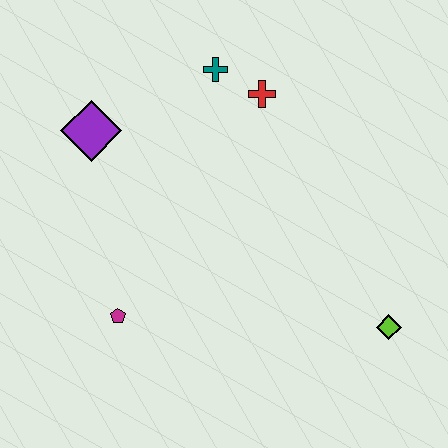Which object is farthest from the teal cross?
The lime diamond is farthest from the teal cross.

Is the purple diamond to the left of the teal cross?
Yes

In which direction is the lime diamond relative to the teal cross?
The lime diamond is below the teal cross.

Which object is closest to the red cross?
The teal cross is closest to the red cross.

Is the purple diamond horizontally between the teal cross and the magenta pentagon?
No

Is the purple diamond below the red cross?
Yes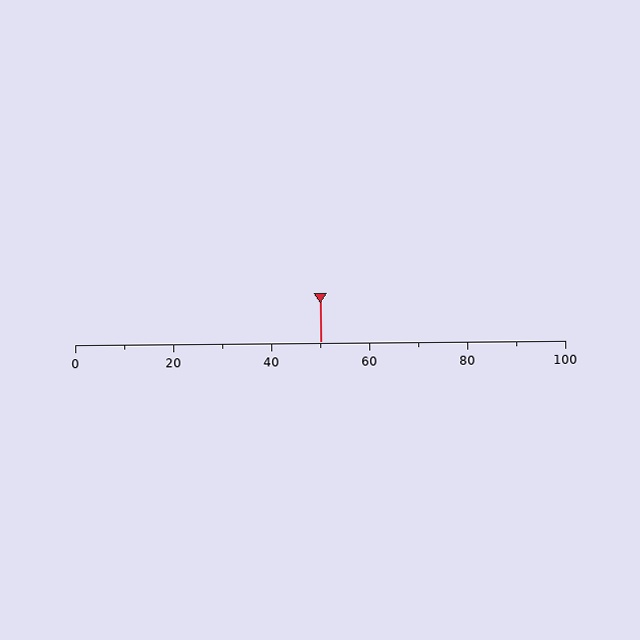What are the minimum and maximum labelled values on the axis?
The axis runs from 0 to 100.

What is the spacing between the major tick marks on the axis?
The major ticks are spaced 20 apart.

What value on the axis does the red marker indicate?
The marker indicates approximately 50.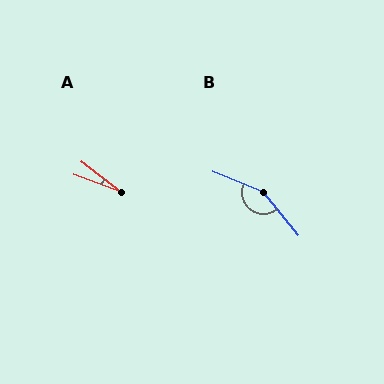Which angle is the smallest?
A, at approximately 18 degrees.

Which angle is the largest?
B, at approximately 150 degrees.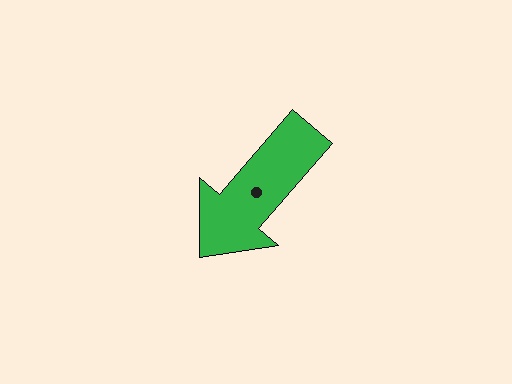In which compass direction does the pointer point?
Southwest.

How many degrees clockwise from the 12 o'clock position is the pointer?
Approximately 221 degrees.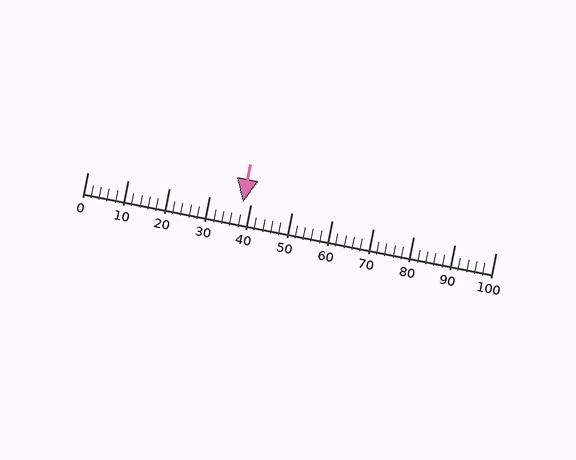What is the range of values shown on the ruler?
The ruler shows values from 0 to 100.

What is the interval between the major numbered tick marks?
The major tick marks are spaced 10 units apart.